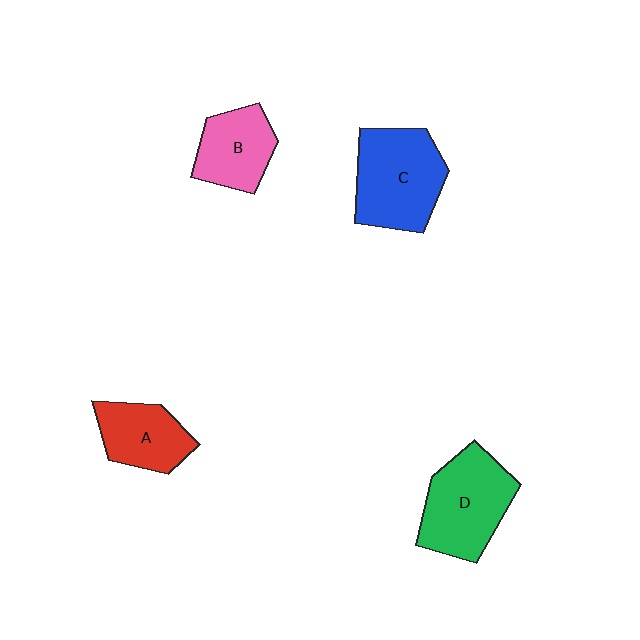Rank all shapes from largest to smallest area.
From largest to smallest: C (blue), D (green), B (pink), A (red).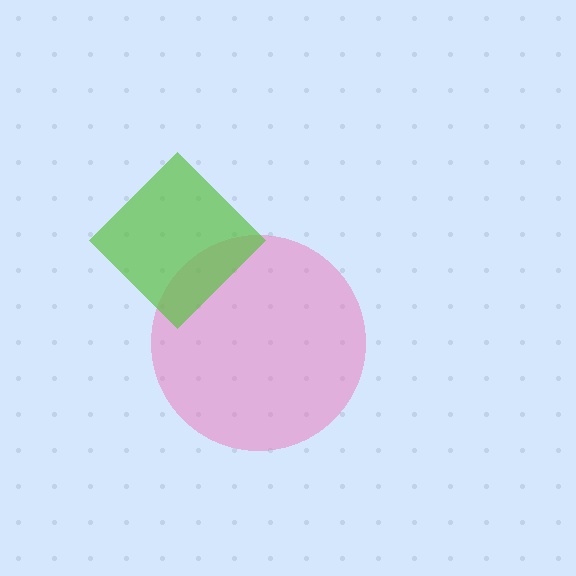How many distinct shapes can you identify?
There are 2 distinct shapes: a pink circle, a lime diamond.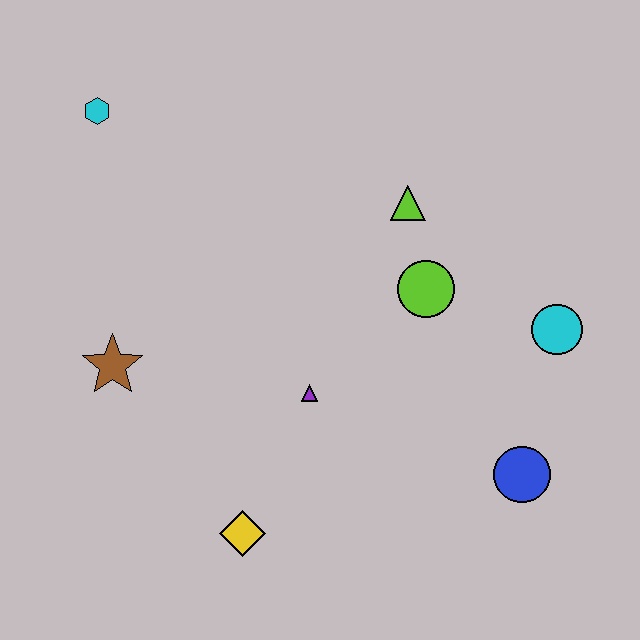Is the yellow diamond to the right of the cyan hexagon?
Yes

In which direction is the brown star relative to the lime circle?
The brown star is to the left of the lime circle.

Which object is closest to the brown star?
The purple triangle is closest to the brown star.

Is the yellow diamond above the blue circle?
No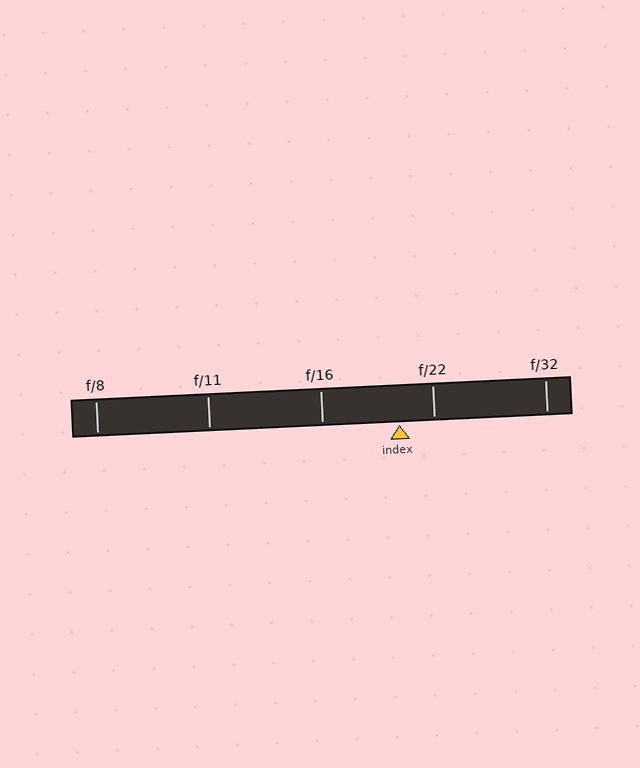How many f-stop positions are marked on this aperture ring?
There are 5 f-stop positions marked.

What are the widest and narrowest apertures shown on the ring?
The widest aperture shown is f/8 and the narrowest is f/32.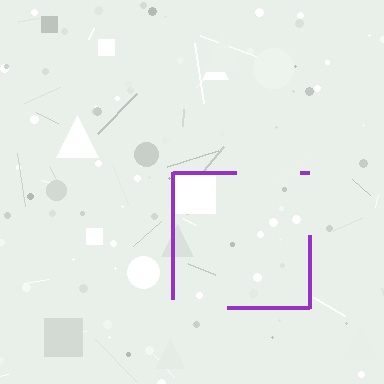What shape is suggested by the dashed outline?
The dashed outline suggests a square.